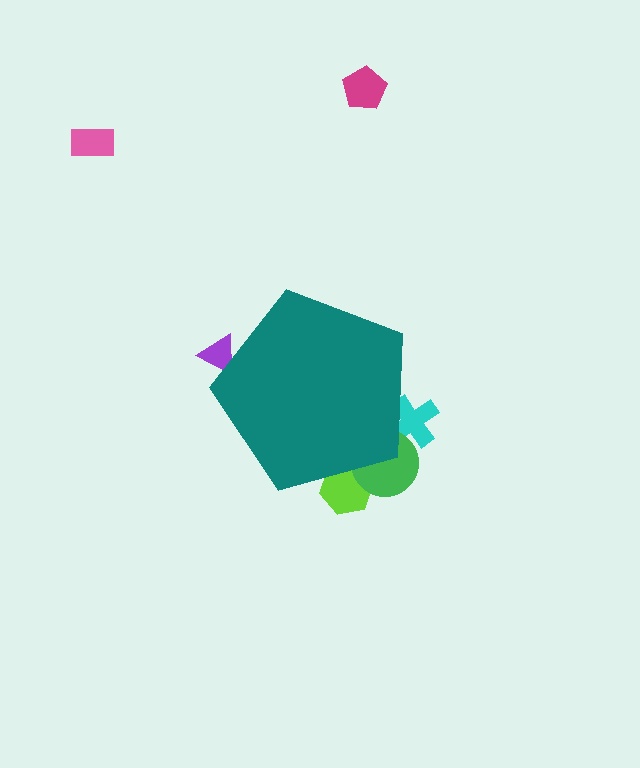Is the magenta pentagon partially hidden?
No, the magenta pentagon is fully visible.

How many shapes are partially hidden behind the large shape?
4 shapes are partially hidden.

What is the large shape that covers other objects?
A teal pentagon.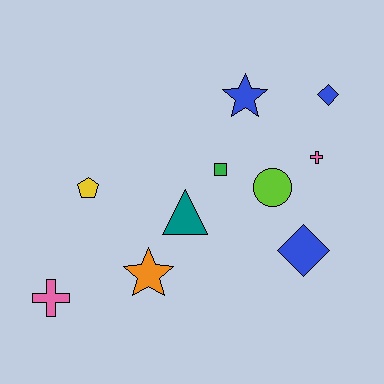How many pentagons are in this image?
There is 1 pentagon.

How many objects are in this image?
There are 10 objects.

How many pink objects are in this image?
There are 2 pink objects.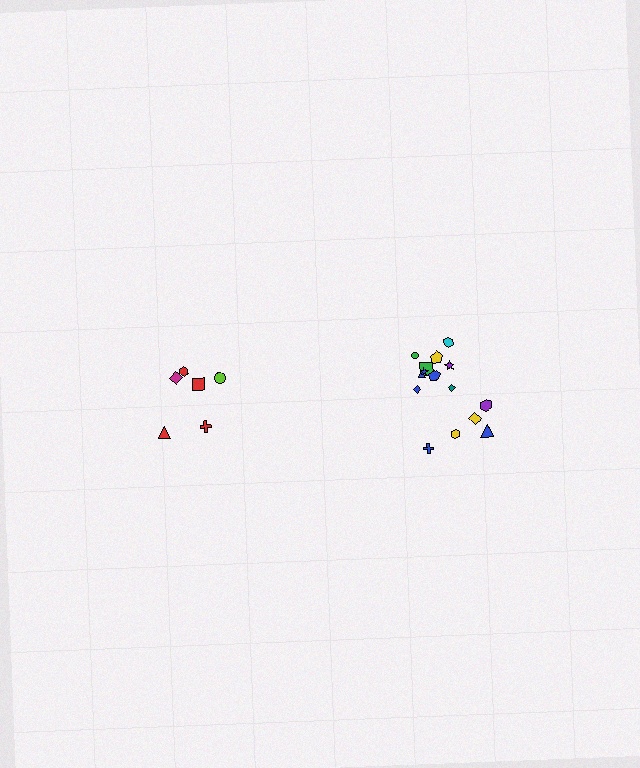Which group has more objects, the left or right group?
The right group.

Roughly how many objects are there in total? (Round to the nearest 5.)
Roughly 20 objects in total.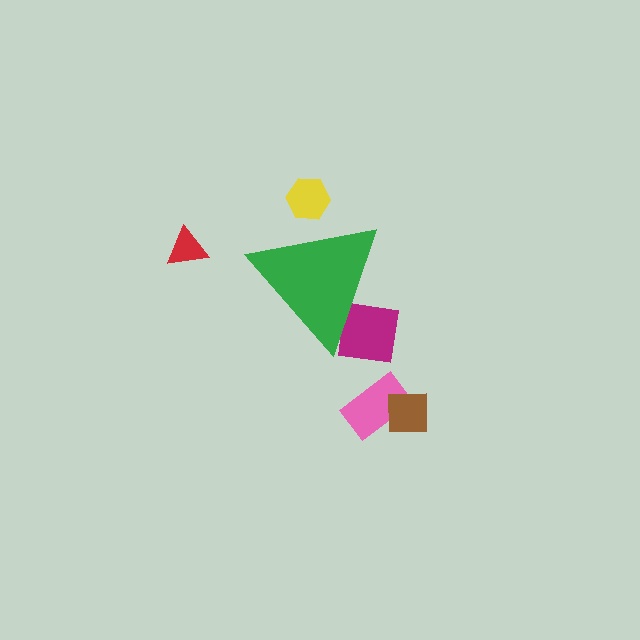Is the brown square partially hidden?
No, the brown square is fully visible.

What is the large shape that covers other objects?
A green triangle.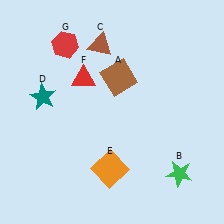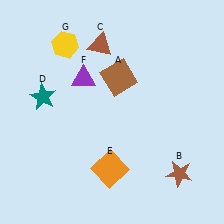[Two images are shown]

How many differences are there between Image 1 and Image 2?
There are 3 differences between the two images.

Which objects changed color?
B changed from green to brown. F changed from red to purple. G changed from red to yellow.